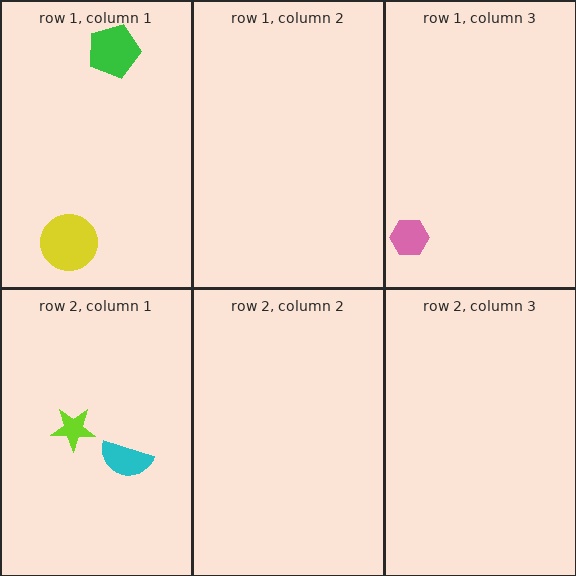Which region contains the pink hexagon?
The row 1, column 3 region.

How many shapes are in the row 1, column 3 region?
1.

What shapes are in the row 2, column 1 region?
The lime star, the cyan semicircle.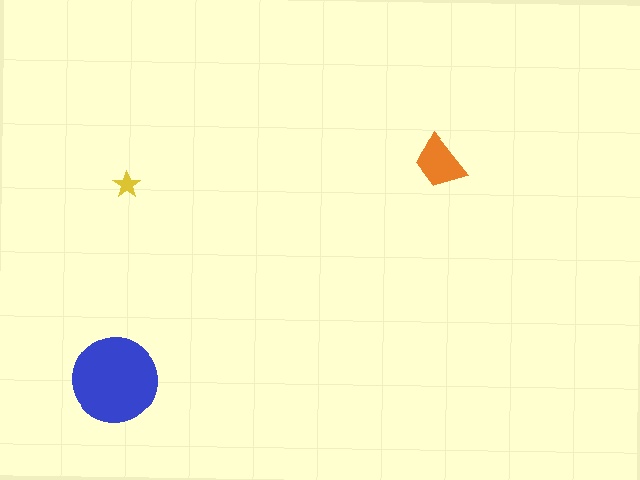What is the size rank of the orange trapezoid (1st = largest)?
2nd.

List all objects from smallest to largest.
The yellow star, the orange trapezoid, the blue circle.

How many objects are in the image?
There are 3 objects in the image.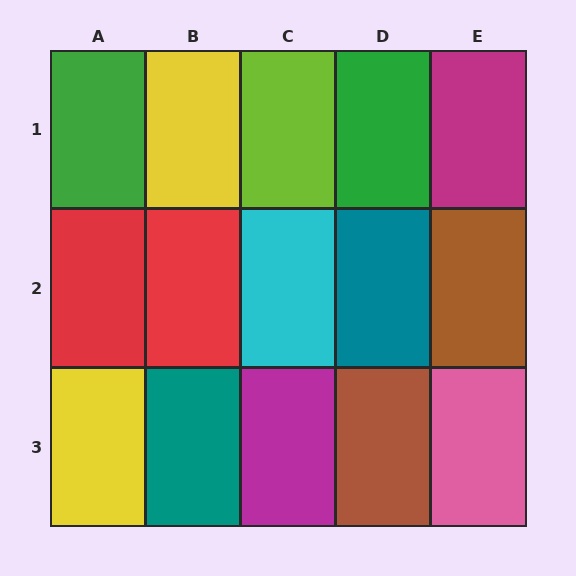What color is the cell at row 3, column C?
Magenta.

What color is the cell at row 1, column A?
Green.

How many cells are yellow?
2 cells are yellow.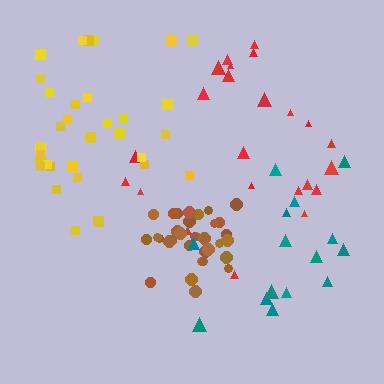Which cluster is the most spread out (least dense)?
Red.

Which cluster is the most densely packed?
Brown.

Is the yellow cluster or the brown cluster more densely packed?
Brown.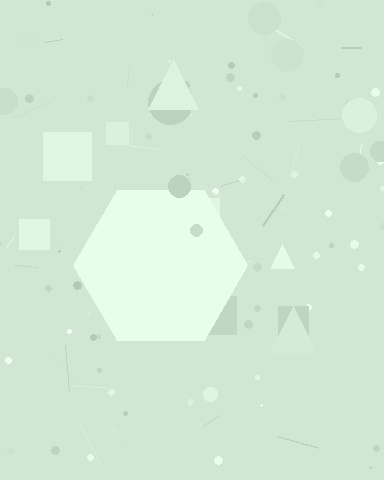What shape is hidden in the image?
A hexagon is hidden in the image.